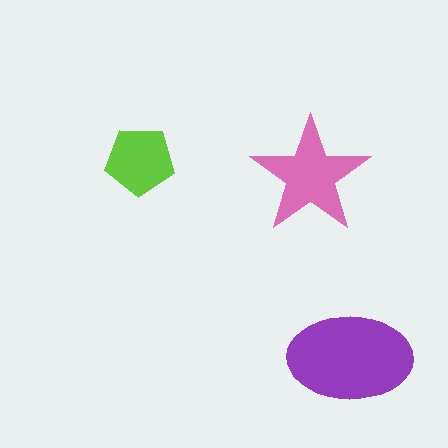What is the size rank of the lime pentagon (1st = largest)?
3rd.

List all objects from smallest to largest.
The lime pentagon, the pink star, the purple ellipse.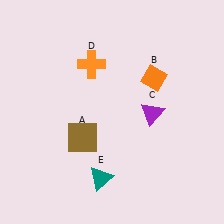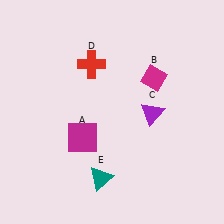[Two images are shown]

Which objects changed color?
A changed from brown to magenta. B changed from orange to magenta. D changed from orange to red.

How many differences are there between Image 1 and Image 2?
There are 3 differences between the two images.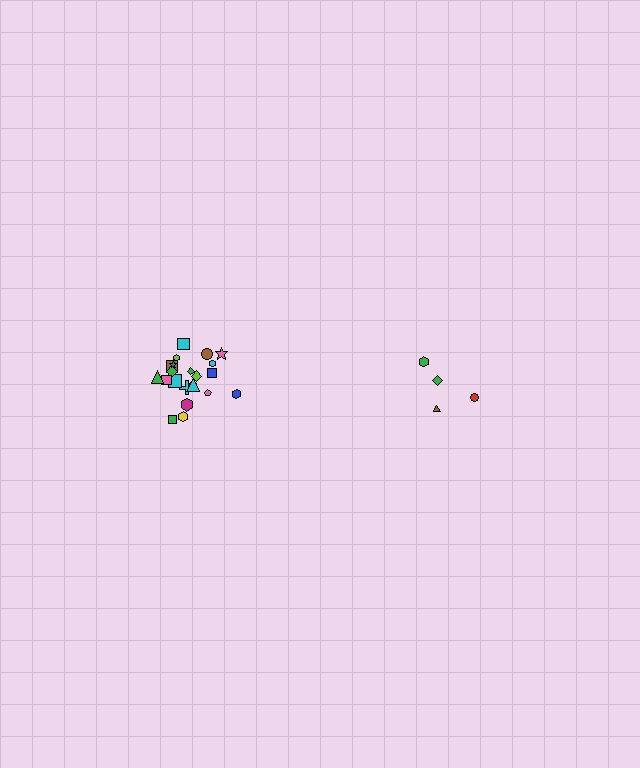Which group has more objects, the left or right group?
The left group.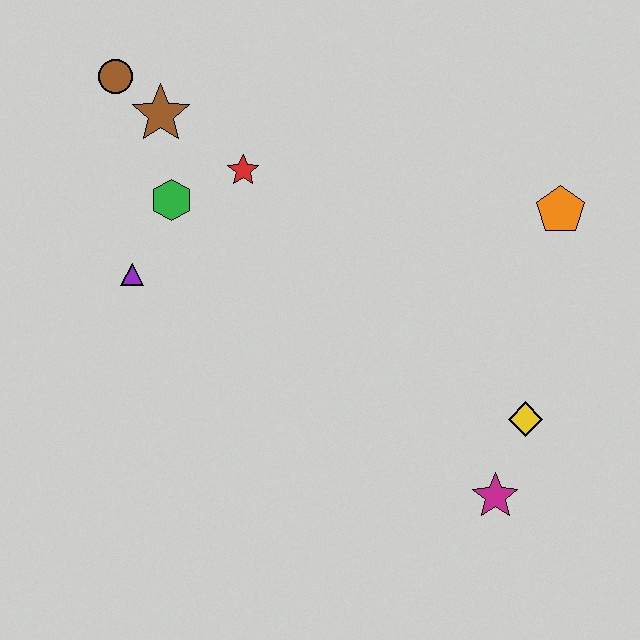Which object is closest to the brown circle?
The brown star is closest to the brown circle.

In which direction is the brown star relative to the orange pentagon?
The brown star is to the left of the orange pentagon.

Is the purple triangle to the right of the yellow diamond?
No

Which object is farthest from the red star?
The magenta star is farthest from the red star.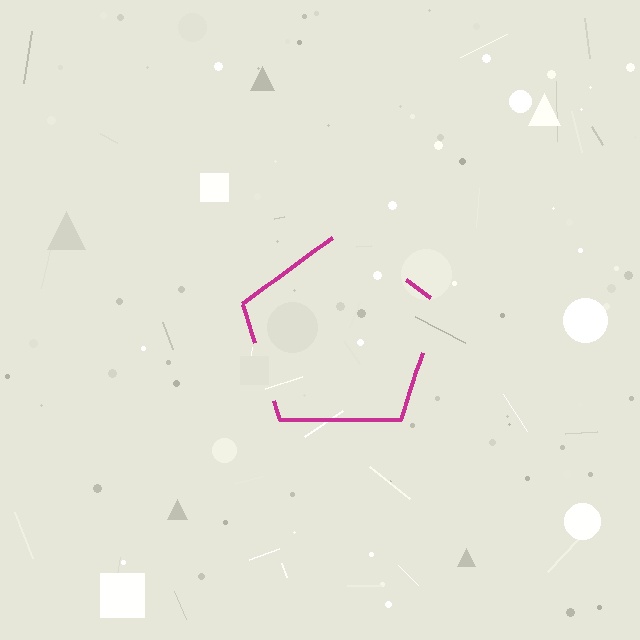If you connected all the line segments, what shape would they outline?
They would outline a pentagon.